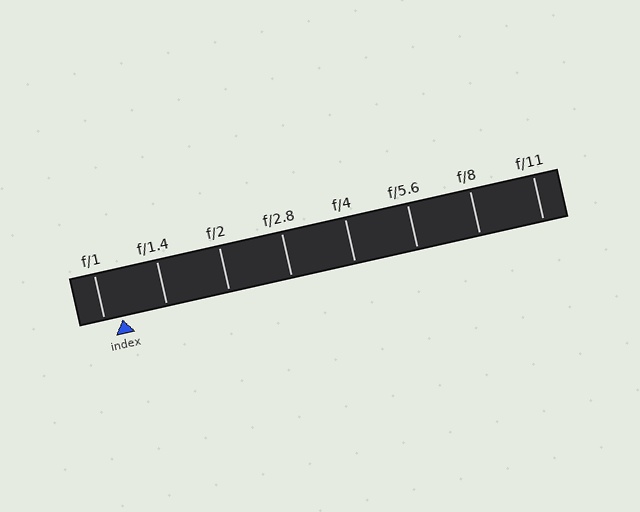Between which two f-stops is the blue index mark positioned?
The index mark is between f/1 and f/1.4.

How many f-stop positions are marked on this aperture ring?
There are 8 f-stop positions marked.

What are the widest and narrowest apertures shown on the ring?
The widest aperture shown is f/1 and the narrowest is f/11.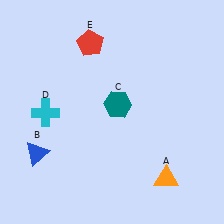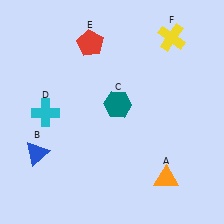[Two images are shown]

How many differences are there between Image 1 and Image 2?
There is 1 difference between the two images.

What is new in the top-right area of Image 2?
A yellow cross (F) was added in the top-right area of Image 2.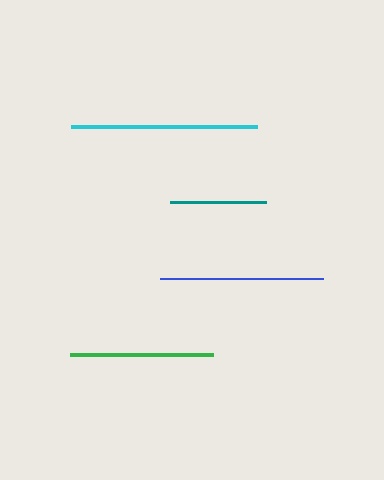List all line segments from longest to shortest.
From longest to shortest: cyan, blue, green, teal.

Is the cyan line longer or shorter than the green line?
The cyan line is longer than the green line.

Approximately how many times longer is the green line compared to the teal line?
The green line is approximately 1.5 times the length of the teal line.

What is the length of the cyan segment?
The cyan segment is approximately 186 pixels long.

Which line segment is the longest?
The cyan line is the longest at approximately 186 pixels.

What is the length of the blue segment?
The blue segment is approximately 163 pixels long.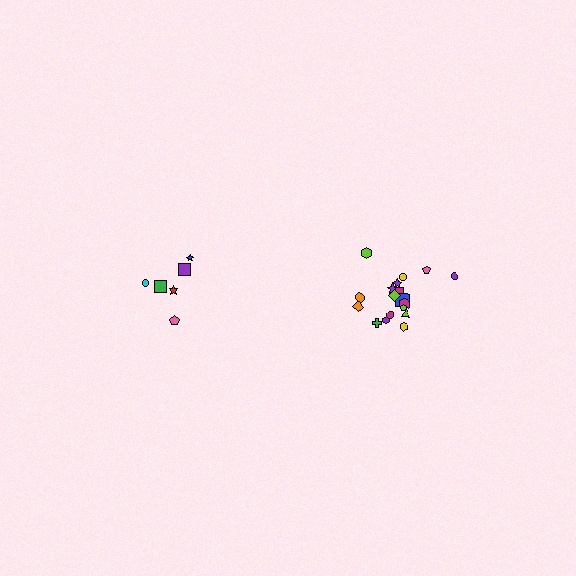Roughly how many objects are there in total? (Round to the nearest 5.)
Roughly 25 objects in total.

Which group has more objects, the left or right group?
The right group.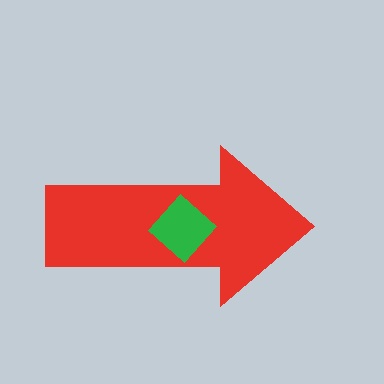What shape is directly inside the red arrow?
The green diamond.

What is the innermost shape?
The green diamond.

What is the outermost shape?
The red arrow.